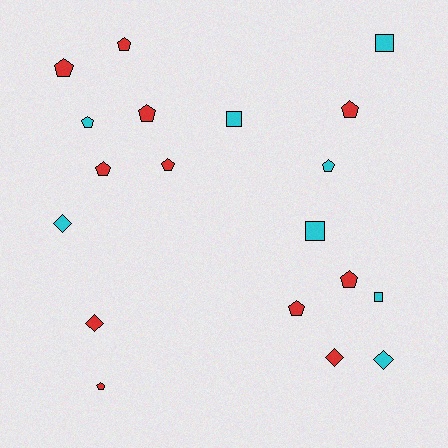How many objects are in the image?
There are 19 objects.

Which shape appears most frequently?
Pentagon, with 11 objects.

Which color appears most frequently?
Red, with 11 objects.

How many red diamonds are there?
There are 2 red diamonds.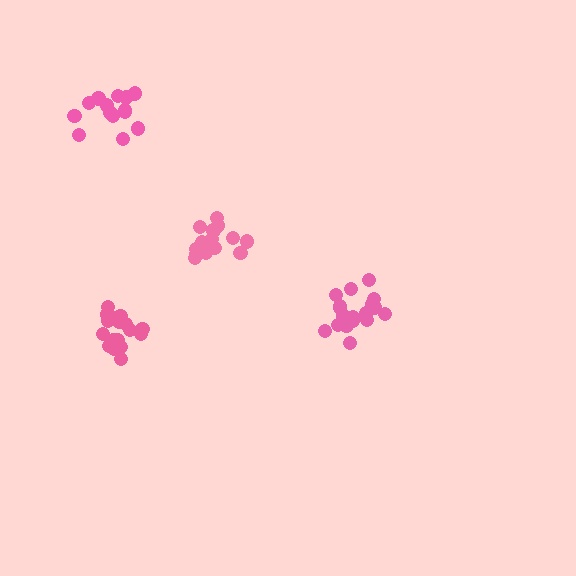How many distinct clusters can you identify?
There are 4 distinct clusters.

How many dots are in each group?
Group 1: 19 dots, Group 2: 15 dots, Group 3: 20 dots, Group 4: 18 dots (72 total).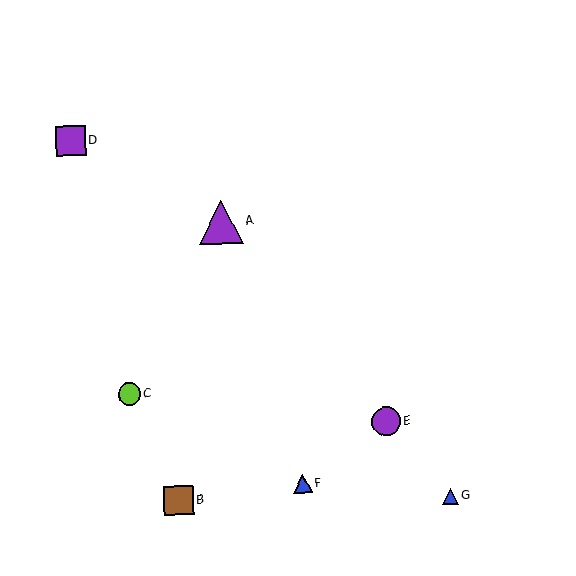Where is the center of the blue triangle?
The center of the blue triangle is at (303, 483).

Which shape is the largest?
The purple triangle (labeled A) is the largest.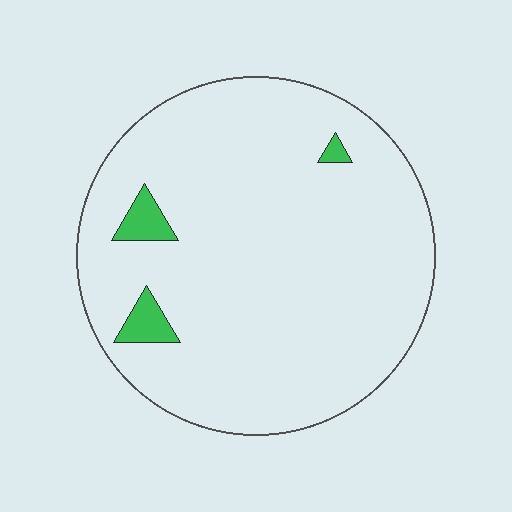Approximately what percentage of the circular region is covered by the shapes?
Approximately 5%.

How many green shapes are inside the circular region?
3.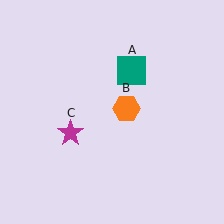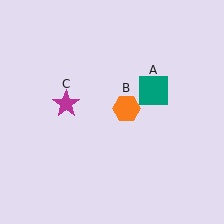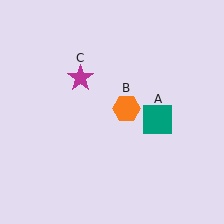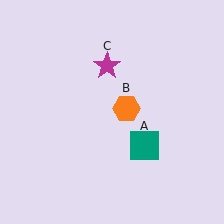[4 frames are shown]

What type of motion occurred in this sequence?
The teal square (object A), magenta star (object C) rotated clockwise around the center of the scene.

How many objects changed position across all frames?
2 objects changed position: teal square (object A), magenta star (object C).